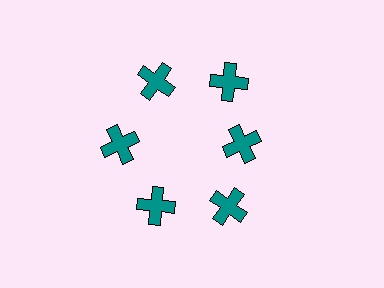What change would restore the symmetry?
The symmetry would be restored by moving it outward, back onto the ring so that all 6 crosses sit at equal angles and equal distance from the center.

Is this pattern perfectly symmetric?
No. The 6 teal crosses are arranged in a ring, but one element near the 3 o'clock position is pulled inward toward the center, breaking the 6-fold rotational symmetry.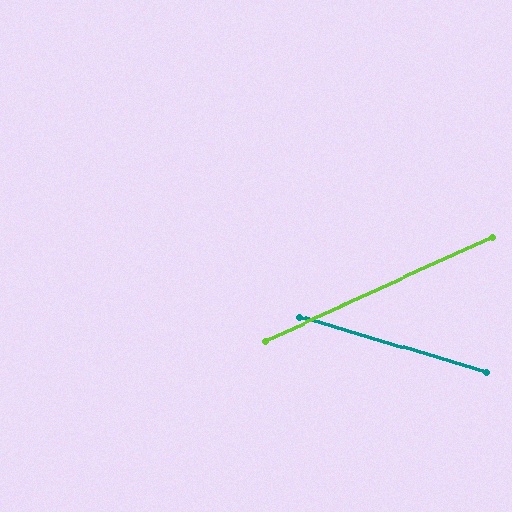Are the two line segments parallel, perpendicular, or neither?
Neither parallel nor perpendicular — they differ by about 41°.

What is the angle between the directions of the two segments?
Approximately 41 degrees.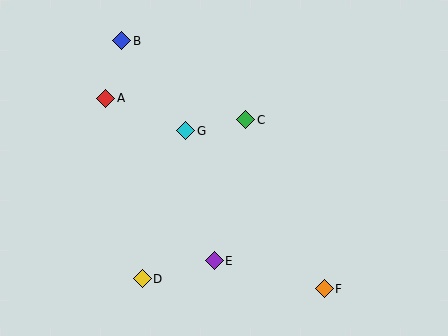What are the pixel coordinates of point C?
Point C is at (246, 120).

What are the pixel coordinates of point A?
Point A is at (106, 98).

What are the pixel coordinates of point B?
Point B is at (122, 41).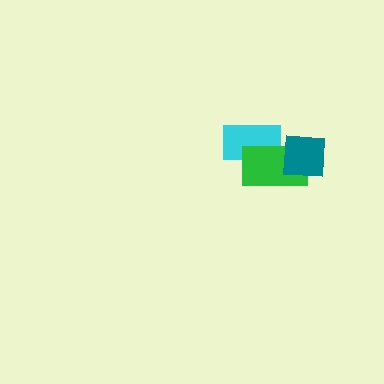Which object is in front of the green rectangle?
The teal square is in front of the green rectangle.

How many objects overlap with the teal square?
1 object overlaps with the teal square.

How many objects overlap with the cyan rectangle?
1 object overlaps with the cyan rectangle.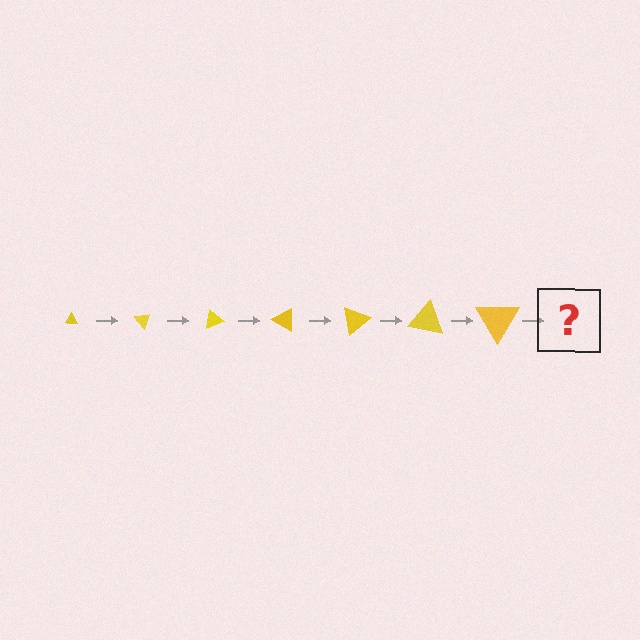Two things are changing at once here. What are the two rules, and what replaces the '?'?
The two rules are that the triangle grows larger each step and it rotates 50 degrees each step. The '?' should be a triangle, larger than the previous one and rotated 350 degrees from the start.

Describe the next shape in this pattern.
It should be a triangle, larger than the previous one and rotated 350 degrees from the start.